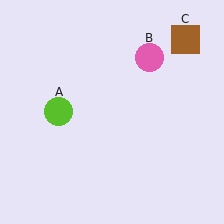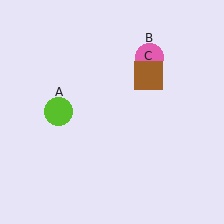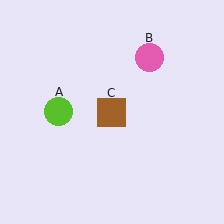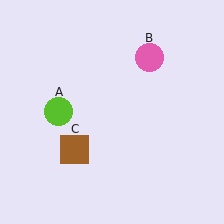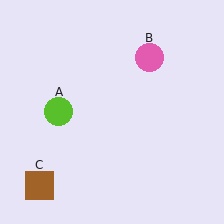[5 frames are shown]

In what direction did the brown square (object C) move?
The brown square (object C) moved down and to the left.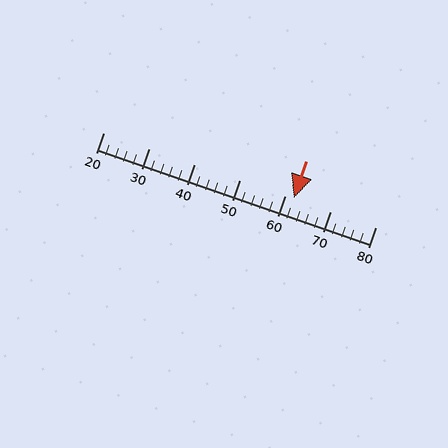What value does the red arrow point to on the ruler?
The red arrow points to approximately 62.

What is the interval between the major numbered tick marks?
The major tick marks are spaced 10 units apart.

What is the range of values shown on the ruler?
The ruler shows values from 20 to 80.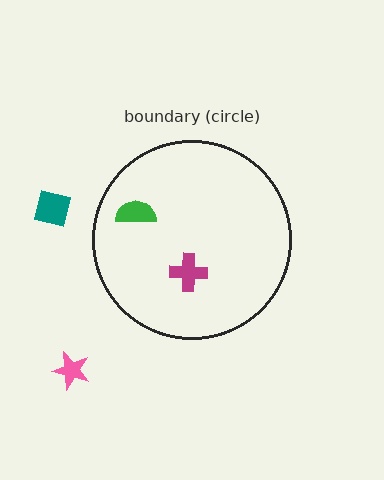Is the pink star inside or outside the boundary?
Outside.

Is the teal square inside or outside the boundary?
Outside.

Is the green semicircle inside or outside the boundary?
Inside.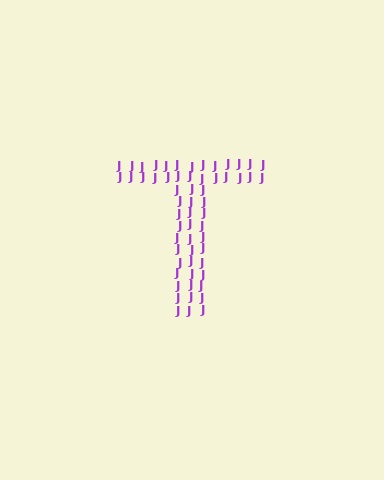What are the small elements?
The small elements are letter J's.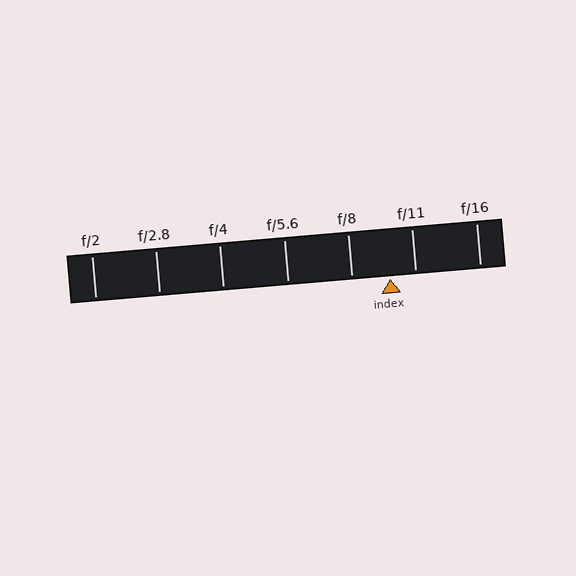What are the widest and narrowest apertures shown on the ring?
The widest aperture shown is f/2 and the narrowest is f/16.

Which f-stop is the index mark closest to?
The index mark is closest to f/11.